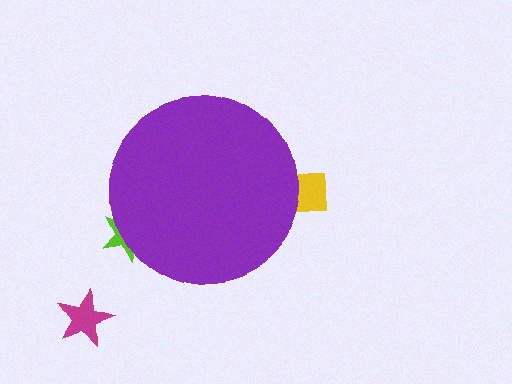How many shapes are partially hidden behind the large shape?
2 shapes are partially hidden.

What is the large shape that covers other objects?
A purple circle.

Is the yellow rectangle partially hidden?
Yes, the yellow rectangle is partially hidden behind the purple circle.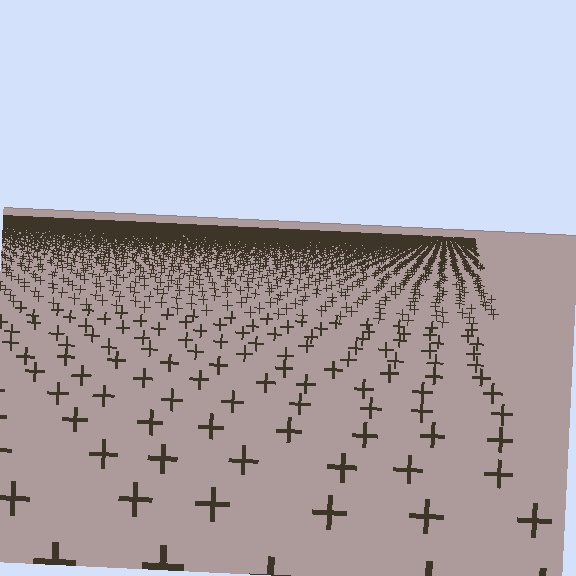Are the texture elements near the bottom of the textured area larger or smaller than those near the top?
Larger. Near the bottom, elements are closer to the viewer and appear at a bigger on-screen size.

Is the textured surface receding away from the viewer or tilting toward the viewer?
The surface is receding away from the viewer. Texture elements get smaller and denser toward the top.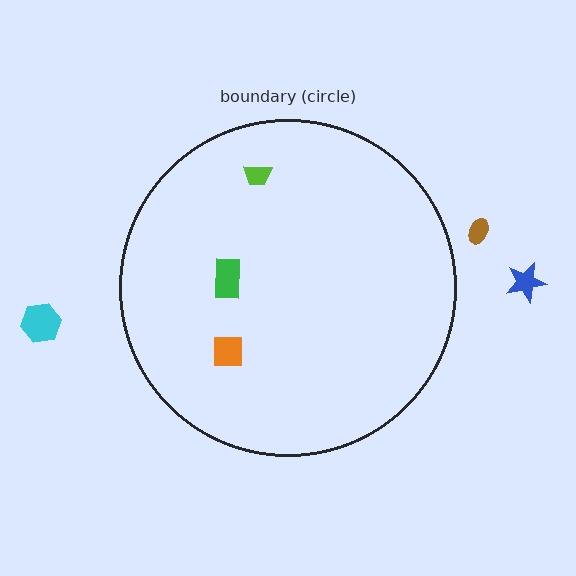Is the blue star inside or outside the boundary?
Outside.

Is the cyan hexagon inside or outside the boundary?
Outside.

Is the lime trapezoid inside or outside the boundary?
Inside.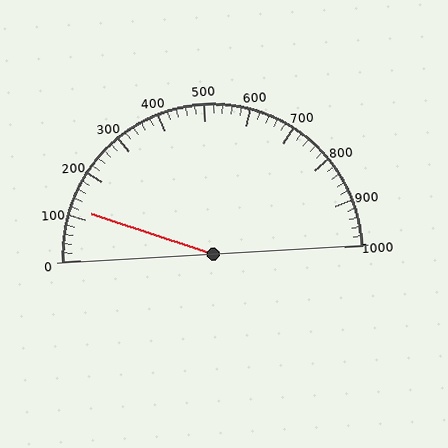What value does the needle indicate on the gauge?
The needle indicates approximately 120.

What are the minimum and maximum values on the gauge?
The gauge ranges from 0 to 1000.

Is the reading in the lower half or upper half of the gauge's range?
The reading is in the lower half of the range (0 to 1000).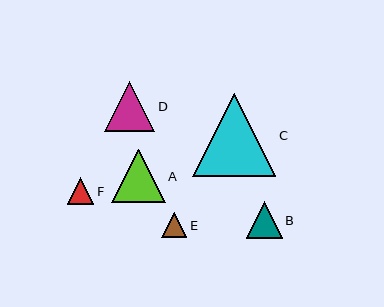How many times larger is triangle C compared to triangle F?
Triangle C is approximately 3.1 times the size of triangle F.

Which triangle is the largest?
Triangle C is the largest with a size of approximately 83 pixels.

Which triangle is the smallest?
Triangle E is the smallest with a size of approximately 25 pixels.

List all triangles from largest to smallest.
From largest to smallest: C, A, D, B, F, E.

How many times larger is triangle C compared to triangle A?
Triangle C is approximately 1.6 times the size of triangle A.